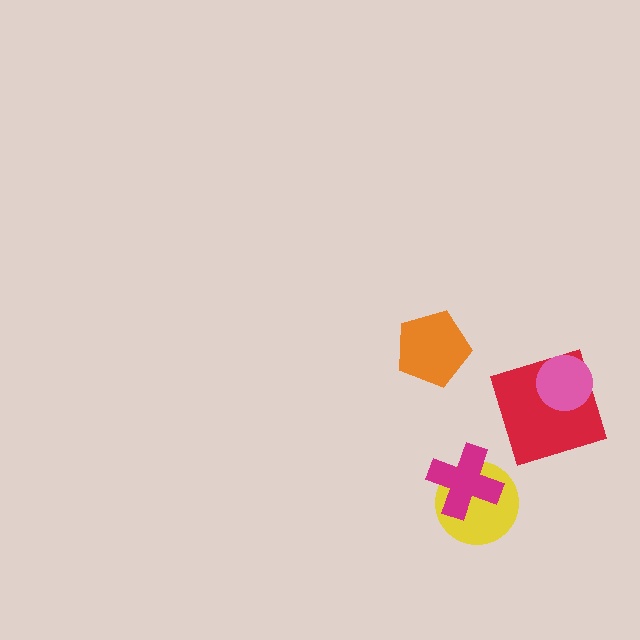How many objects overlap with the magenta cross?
1 object overlaps with the magenta cross.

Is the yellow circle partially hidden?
Yes, it is partially covered by another shape.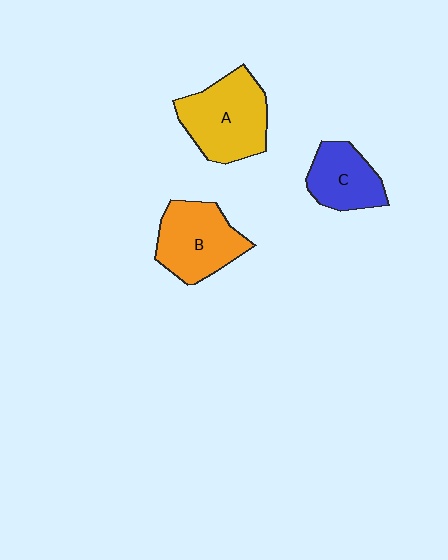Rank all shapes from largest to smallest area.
From largest to smallest: A (yellow), B (orange), C (blue).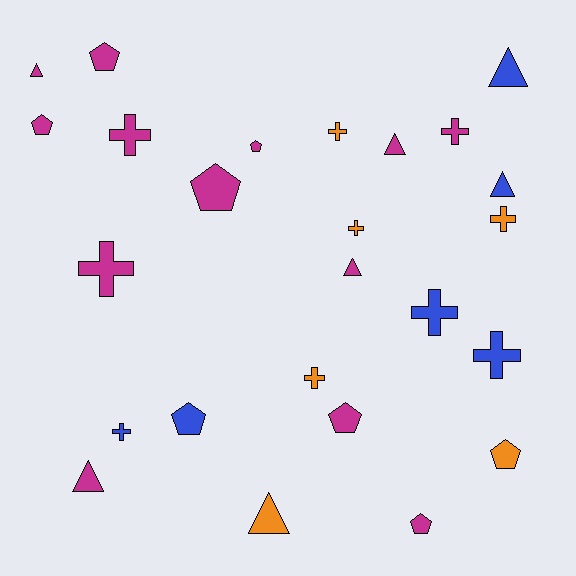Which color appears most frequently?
Magenta, with 13 objects.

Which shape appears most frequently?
Cross, with 10 objects.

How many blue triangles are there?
There are 2 blue triangles.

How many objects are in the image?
There are 25 objects.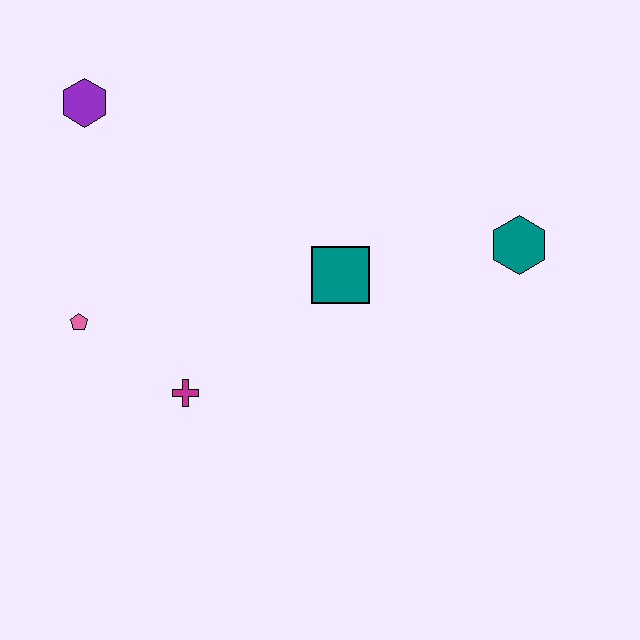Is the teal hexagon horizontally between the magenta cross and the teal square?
No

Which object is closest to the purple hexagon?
The pink pentagon is closest to the purple hexagon.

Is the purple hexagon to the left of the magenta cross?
Yes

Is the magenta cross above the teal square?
No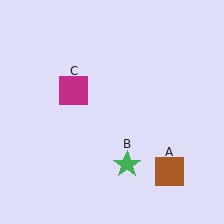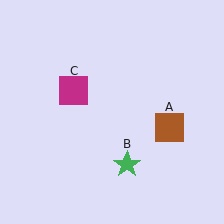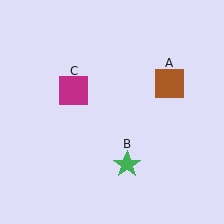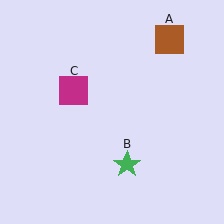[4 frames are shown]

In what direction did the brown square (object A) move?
The brown square (object A) moved up.